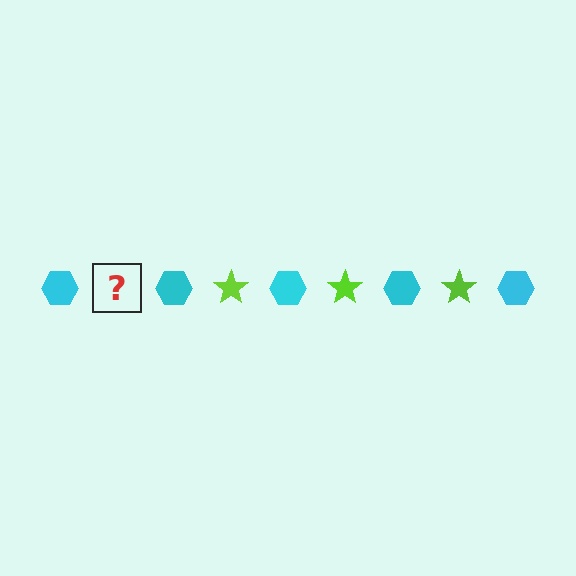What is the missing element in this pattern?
The missing element is a lime star.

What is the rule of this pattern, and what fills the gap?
The rule is that the pattern alternates between cyan hexagon and lime star. The gap should be filled with a lime star.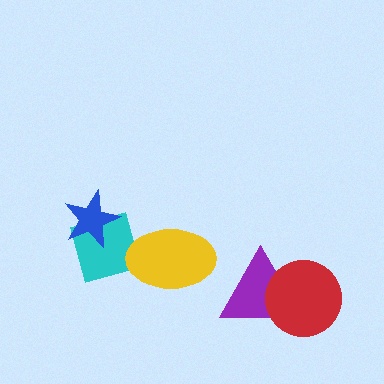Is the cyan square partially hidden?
Yes, it is partially covered by another shape.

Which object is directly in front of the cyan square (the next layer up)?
The blue star is directly in front of the cyan square.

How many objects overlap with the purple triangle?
1 object overlaps with the purple triangle.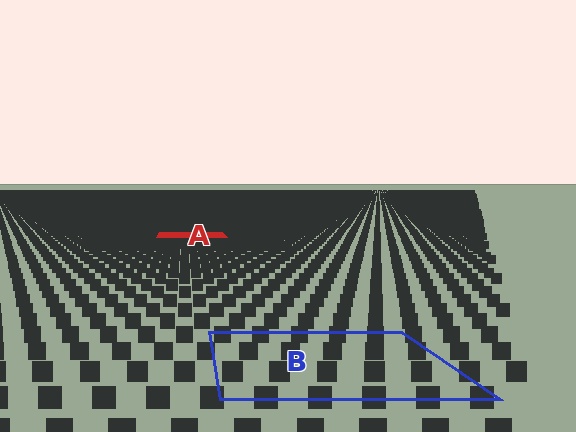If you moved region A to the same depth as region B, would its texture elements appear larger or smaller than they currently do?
They would appear larger. At a closer depth, the same texture elements are projected at a bigger on-screen size.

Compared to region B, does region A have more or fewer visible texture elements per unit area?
Region A has more texture elements per unit area — they are packed more densely because it is farther away.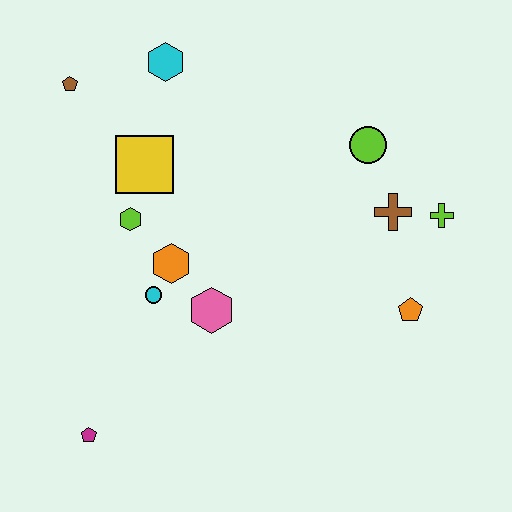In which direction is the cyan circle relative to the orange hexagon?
The cyan circle is below the orange hexagon.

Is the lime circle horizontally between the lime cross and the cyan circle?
Yes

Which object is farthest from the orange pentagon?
The brown pentagon is farthest from the orange pentagon.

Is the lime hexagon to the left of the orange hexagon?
Yes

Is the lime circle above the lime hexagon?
Yes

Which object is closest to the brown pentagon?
The cyan hexagon is closest to the brown pentagon.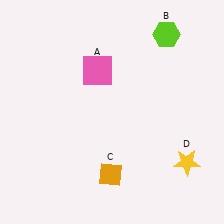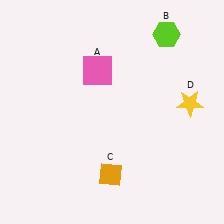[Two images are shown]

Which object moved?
The yellow star (D) moved up.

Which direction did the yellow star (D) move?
The yellow star (D) moved up.